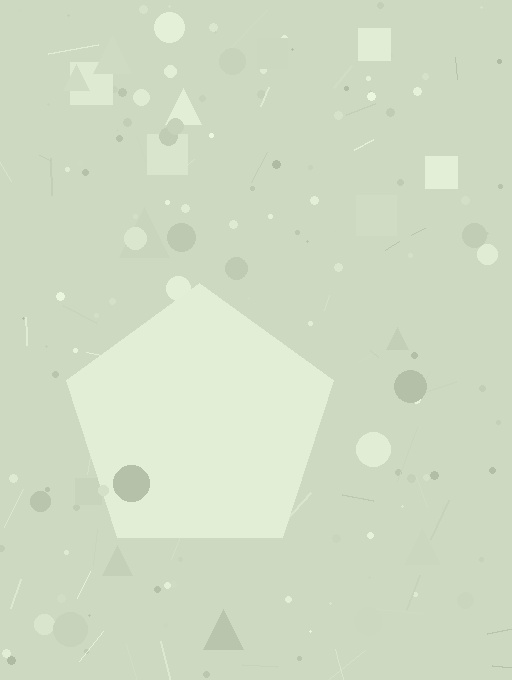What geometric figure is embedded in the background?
A pentagon is embedded in the background.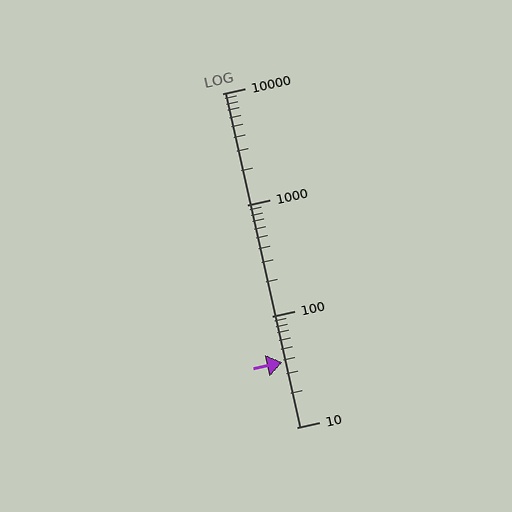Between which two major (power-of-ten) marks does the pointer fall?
The pointer is between 10 and 100.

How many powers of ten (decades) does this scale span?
The scale spans 3 decades, from 10 to 10000.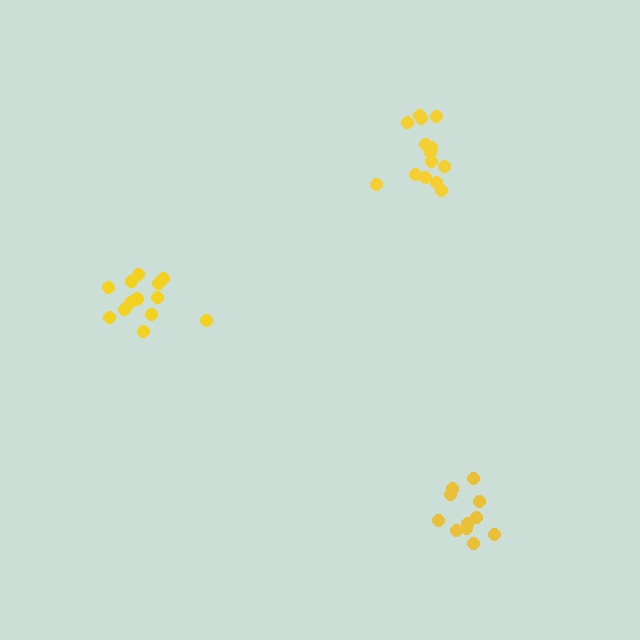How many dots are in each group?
Group 1: 13 dots, Group 2: 11 dots, Group 3: 14 dots (38 total).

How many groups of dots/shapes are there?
There are 3 groups.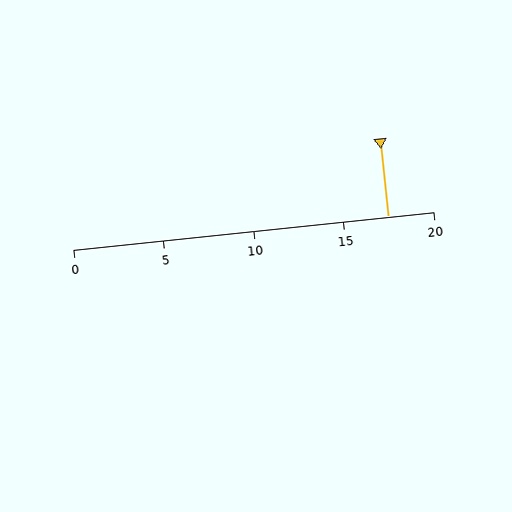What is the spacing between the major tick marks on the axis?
The major ticks are spaced 5 apart.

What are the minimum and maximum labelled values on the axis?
The axis runs from 0 to 20.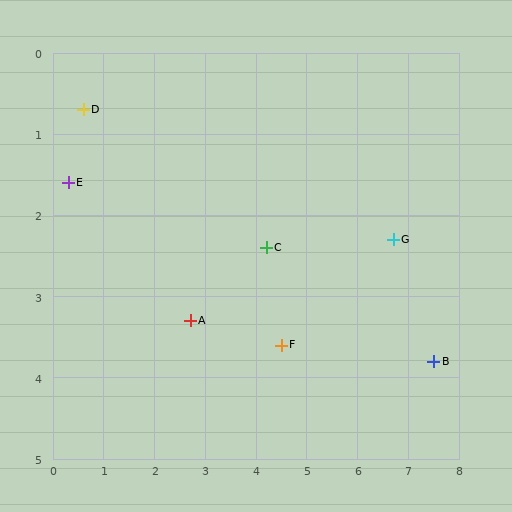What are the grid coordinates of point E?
Point E is at approximately (0.3, 1.6).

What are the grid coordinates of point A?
Point A is at approximately (2.7, 3.3).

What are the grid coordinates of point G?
Point G is at approximately (6.7, 2.3).